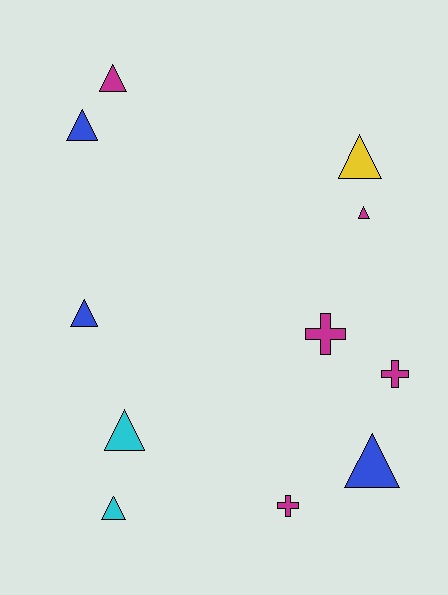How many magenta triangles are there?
There are 2 magenta triangles.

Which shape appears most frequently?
Triangle, with 8 objects.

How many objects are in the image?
There are 11 objects.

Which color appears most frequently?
Magenta, with 5 objects.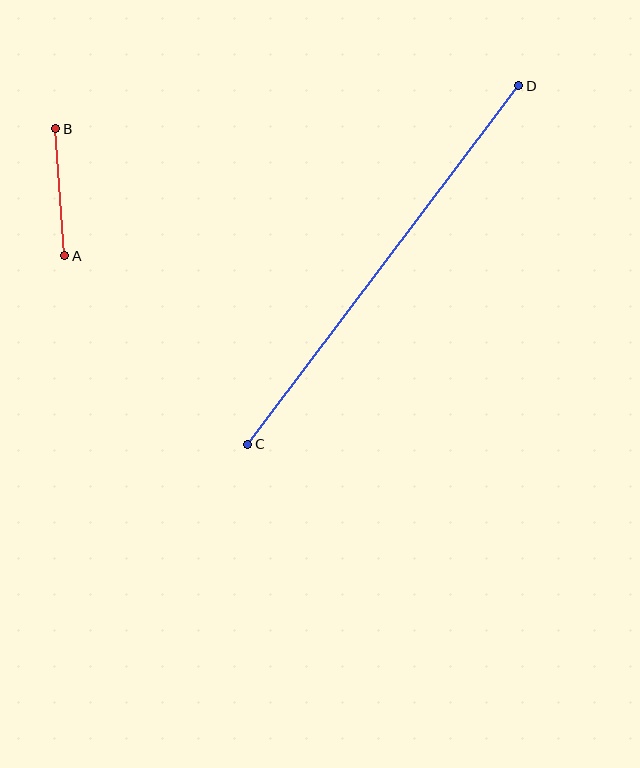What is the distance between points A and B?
The distance is approximately 127 pixels.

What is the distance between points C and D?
The distance is approximately 450 pixels.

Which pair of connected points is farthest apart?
Points C and D are farthest apart.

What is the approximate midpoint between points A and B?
The midpoint is at approximately (60, 192) pixels.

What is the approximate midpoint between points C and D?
The midpoint is at approximately (383, 265) pixels.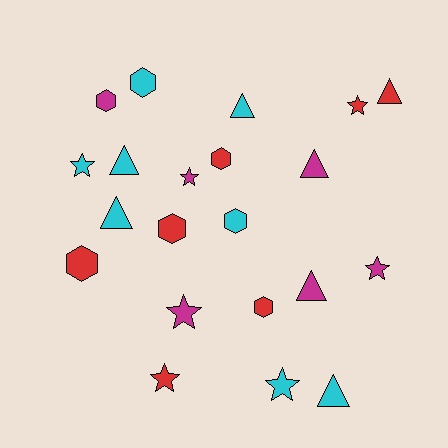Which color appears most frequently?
Cyan, with 8 objects.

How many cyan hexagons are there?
There are 2 cyan hexagons.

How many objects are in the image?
There are 21 objects.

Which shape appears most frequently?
Hexagon, with 7 objects.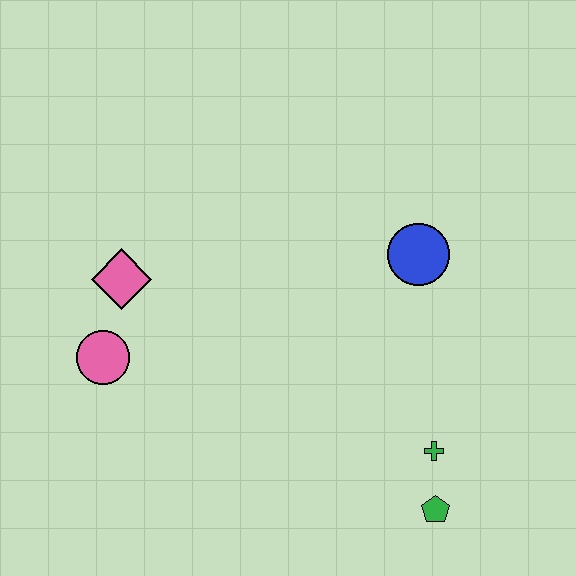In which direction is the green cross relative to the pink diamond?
The green cross is to the right of the pink diamond.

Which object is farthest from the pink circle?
The green pentagon is farthest from the pink circle.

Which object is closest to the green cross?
The green pentagon is closest to the green cross.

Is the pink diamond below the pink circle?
No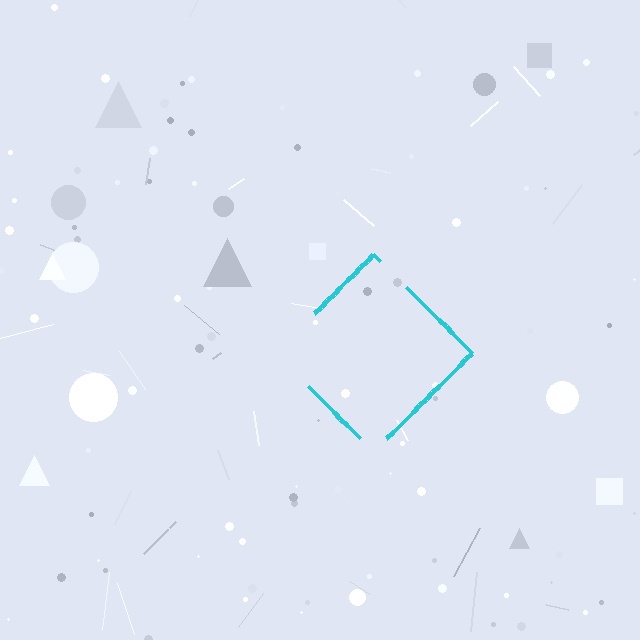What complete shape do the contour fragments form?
The contour fragments form a diamond.